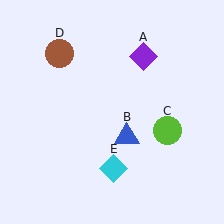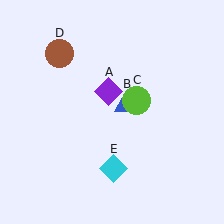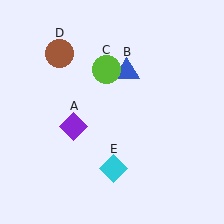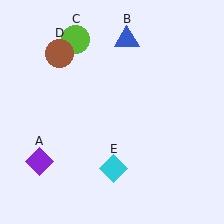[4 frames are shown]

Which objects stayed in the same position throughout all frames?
Brown circle (object D) and cyan diamond (object E) remained stationary.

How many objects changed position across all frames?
3 objects changed position: purple diamond (object A), blue triangle (object B), lime circle (object C).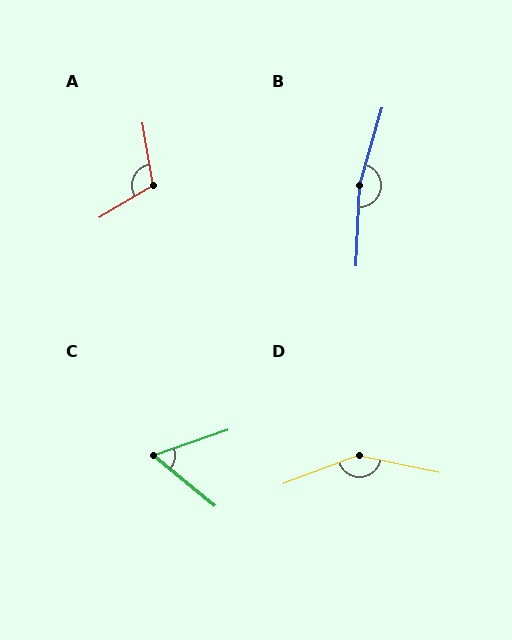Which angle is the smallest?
C, at approximately 58 degrees.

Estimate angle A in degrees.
Approximately 110 degrees.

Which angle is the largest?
B, at approximately 166 degrees.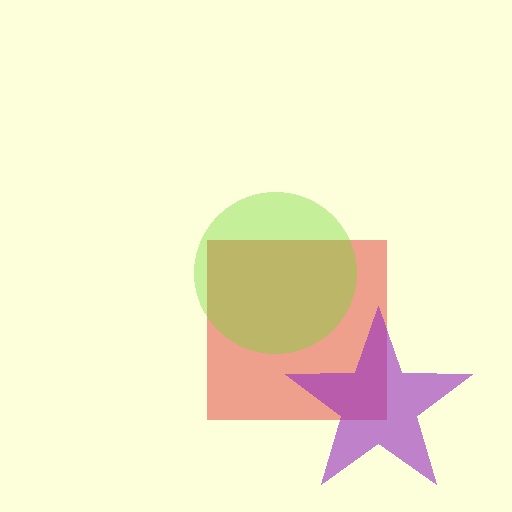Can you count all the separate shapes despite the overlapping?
Yes, there are 3 separate shapes.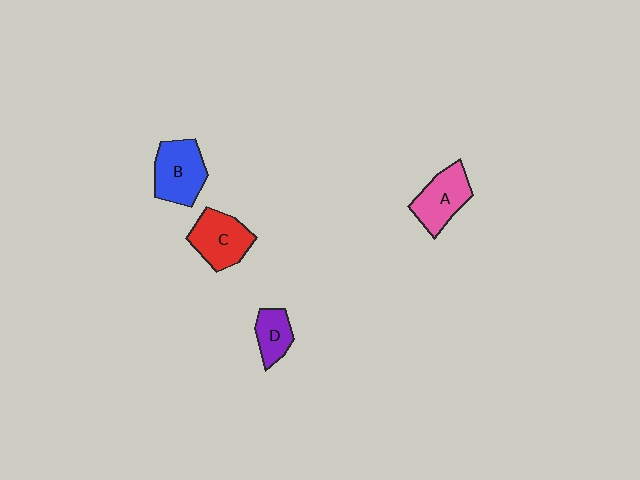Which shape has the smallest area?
Shape D (purple).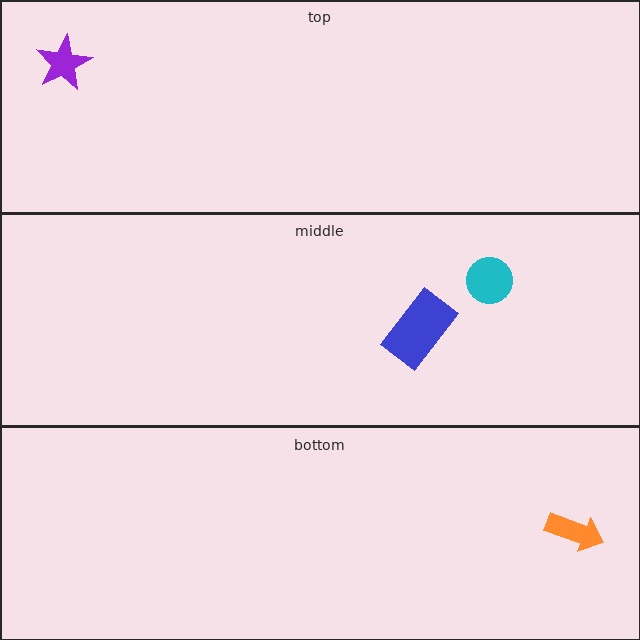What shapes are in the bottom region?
The orange arrow.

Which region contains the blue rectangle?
The middle region.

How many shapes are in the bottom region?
1.